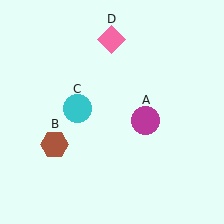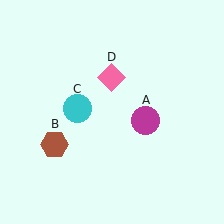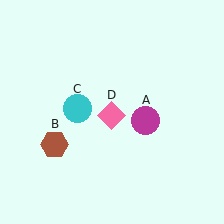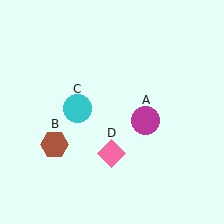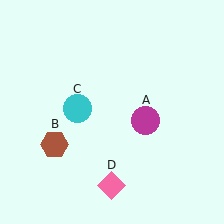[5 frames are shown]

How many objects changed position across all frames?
1 object changed position: pink diamond (object D).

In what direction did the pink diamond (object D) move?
The pink diamond (object D) moved down.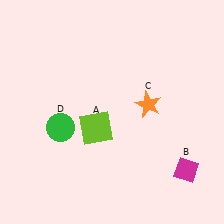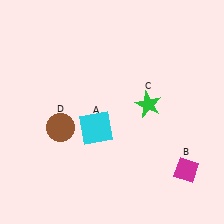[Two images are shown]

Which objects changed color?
A changed from lime to cyan. C changed from orange to green. D changed from green to brown.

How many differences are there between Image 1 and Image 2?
There are 3 differences between the two images.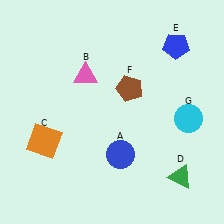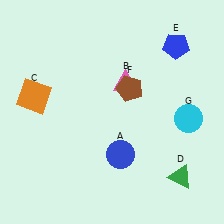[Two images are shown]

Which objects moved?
The objects that moved are: the pink triangle (B), the orange square (C).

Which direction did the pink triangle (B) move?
The pink triangle (B) moved right.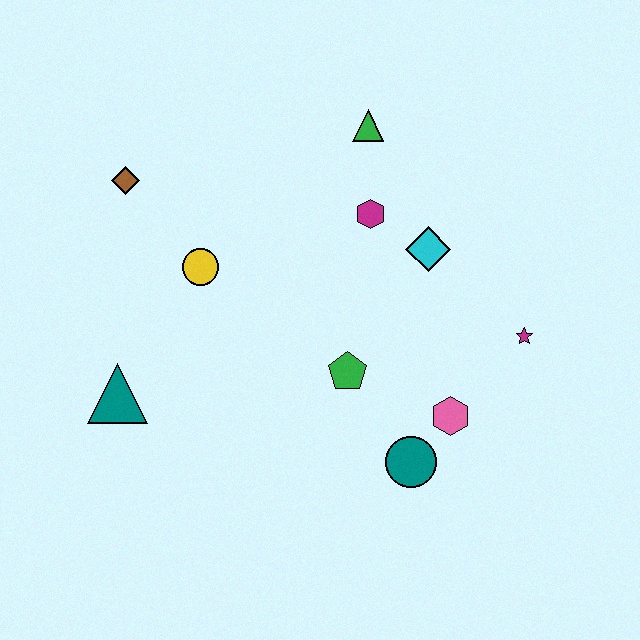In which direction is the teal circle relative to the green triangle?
The teal circle is below the green triangle.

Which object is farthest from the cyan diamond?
The teal triangle is farthest from the cyan diamond.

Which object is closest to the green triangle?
The magenta hexagon is closest to the green triangle.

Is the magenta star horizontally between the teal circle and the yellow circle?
No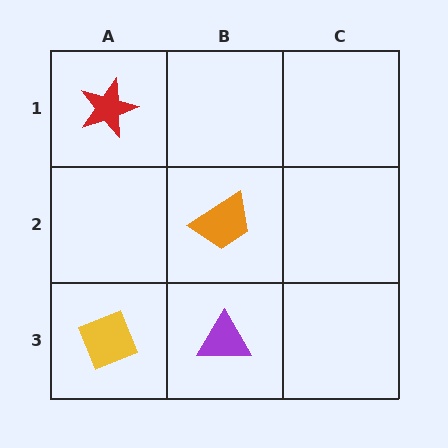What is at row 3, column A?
A yellow diamond.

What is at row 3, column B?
A purple triangle.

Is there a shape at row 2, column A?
No, that cell is empty.